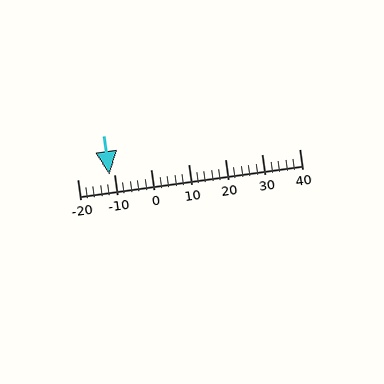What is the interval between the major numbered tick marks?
The major tick marks are spaced 10 units apart.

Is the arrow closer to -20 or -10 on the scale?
The arrow is closer to -10.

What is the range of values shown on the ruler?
The ruler shows values from -20 to 40.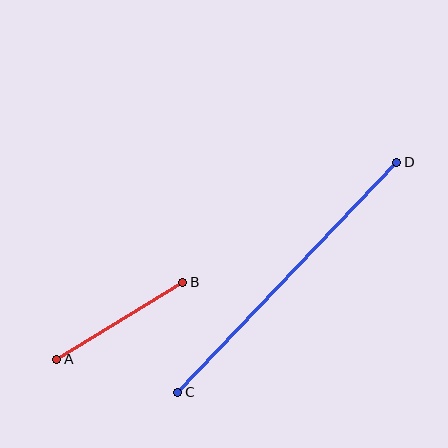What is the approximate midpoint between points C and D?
The midpoint is at approximately (287, 277) pixels.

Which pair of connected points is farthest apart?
Points C and D are farthest apart.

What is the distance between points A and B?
The distance is approximately 148 pixels.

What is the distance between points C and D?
The distance is approximately 317 pixels.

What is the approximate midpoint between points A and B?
The midpoint is at approximately (120, 321) pixels.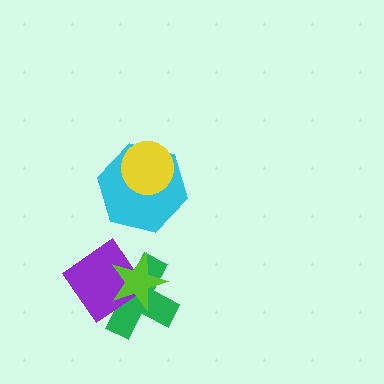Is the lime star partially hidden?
No, no other shape covers it.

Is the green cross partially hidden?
Yes, it is partially covered by another shape.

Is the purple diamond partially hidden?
Yes, it is partially covered by another shape.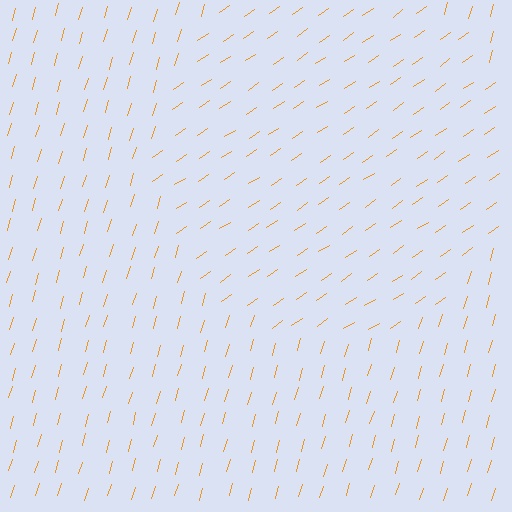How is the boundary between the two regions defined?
The boundary is defined purely by a change in line orientation (approximately 39 degrees difference). All lines are the same color and thickness.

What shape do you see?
I see a circle.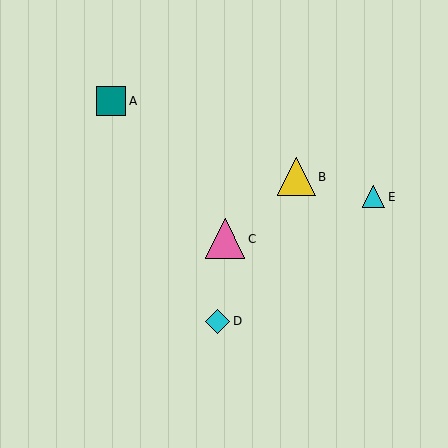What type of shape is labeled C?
Shape C is a pink triangle.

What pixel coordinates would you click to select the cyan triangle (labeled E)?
Click at (373, 197) to select the cyan triangle E.